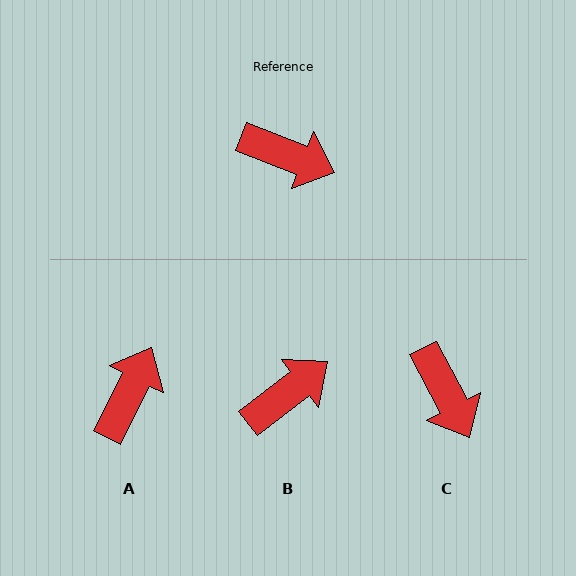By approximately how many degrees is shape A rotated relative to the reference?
Approximately 84 degrees counter-clockwise.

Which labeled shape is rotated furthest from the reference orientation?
A, about 84 degrees away.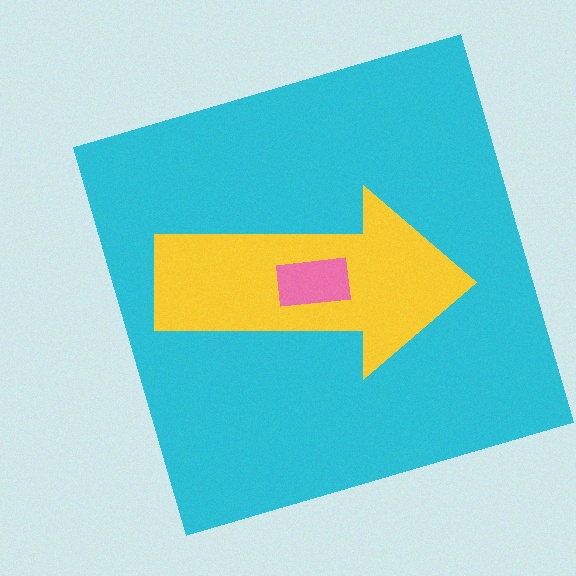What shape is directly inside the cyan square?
The yellow arrow.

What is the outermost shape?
The cyan square.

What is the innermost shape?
The pink rectangle.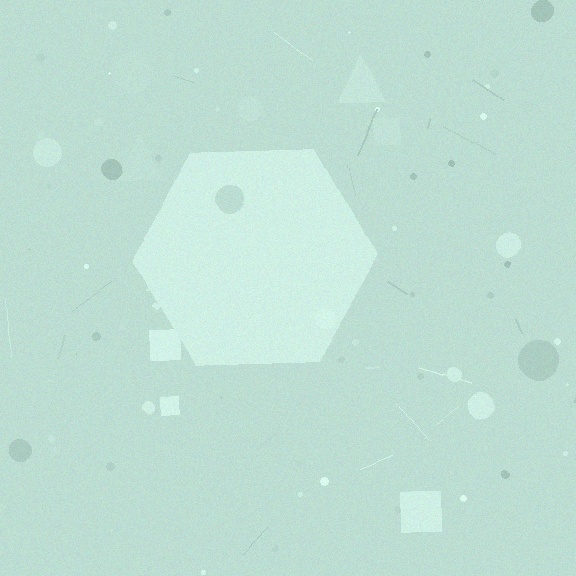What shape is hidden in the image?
A hexagon is hidden in the image.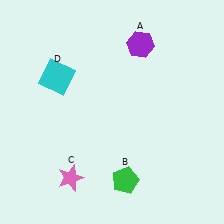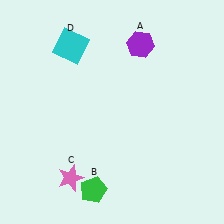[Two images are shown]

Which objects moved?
The objects that moved are: the green pentagon (B), the cyan square (D).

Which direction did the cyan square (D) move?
The cyan square (D) moved up.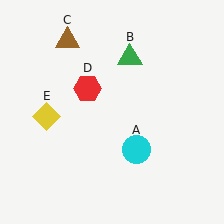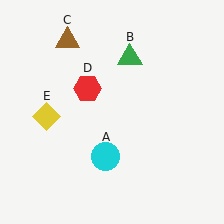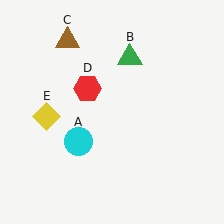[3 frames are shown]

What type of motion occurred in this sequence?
The cyan circle (object A) rotated clockwise around the center of the scene.